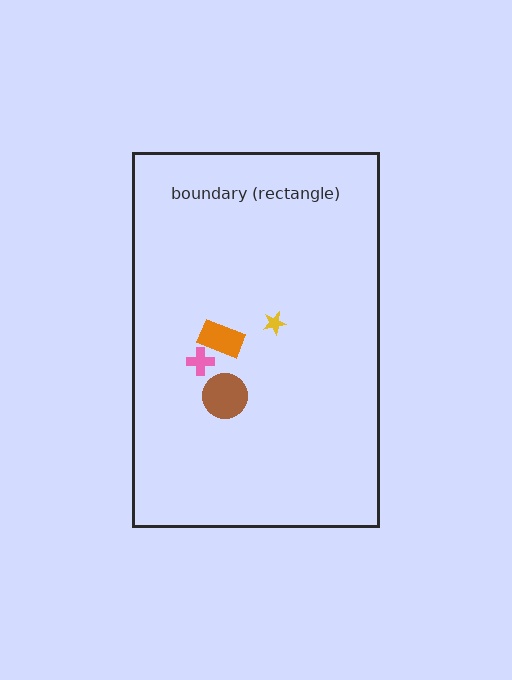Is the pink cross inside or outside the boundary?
Inside.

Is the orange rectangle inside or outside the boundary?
Inside.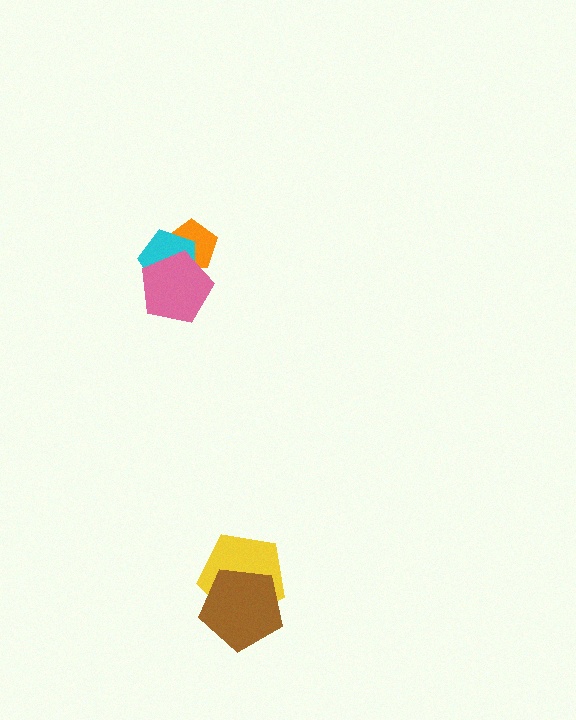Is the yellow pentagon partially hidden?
Yes, it is partially covered by another shape.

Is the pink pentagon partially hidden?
No, no other shape covers it.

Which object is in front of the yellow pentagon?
The brown pentagon is in front of the yellow pentagon.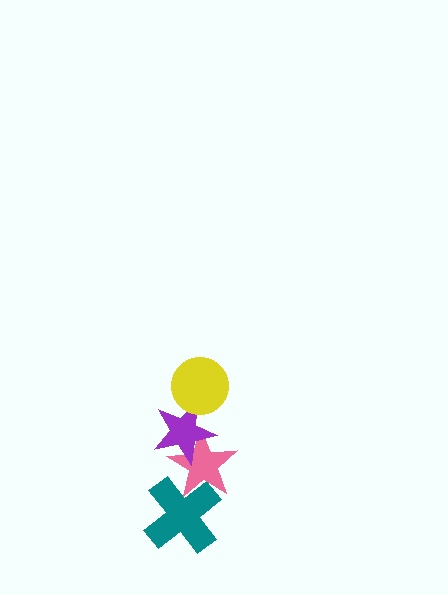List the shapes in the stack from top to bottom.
From top to bottom: the yellow circle, the purple star, the pink star, the teal cross.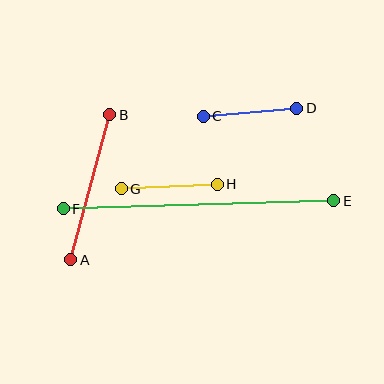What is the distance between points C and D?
The distance is approximately 94 pixels.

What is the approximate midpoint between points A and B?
The midpoint is at approximately (90, 187) pixels.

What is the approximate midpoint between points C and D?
The midpoint is at approximately (250, 112) pixels.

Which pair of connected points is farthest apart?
Points E and F are farthest apart.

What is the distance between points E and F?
The distance is approximately 271 pixels.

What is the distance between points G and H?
The distance is approximately 96 pixels.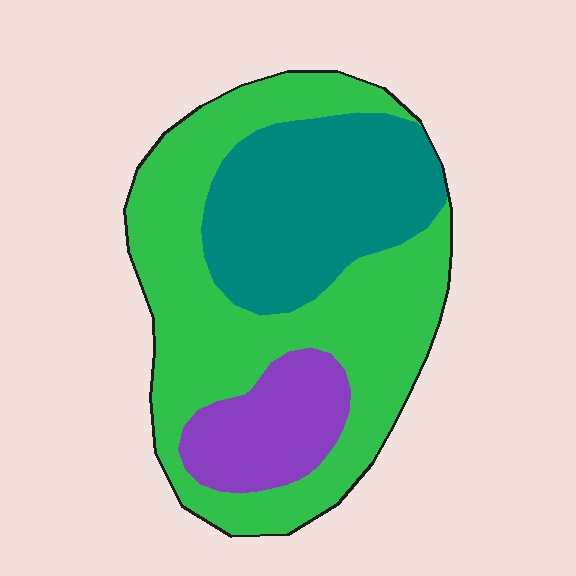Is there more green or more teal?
Green.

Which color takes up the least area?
Purple, at roughly 15%.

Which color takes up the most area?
Green, at roughly 55%.